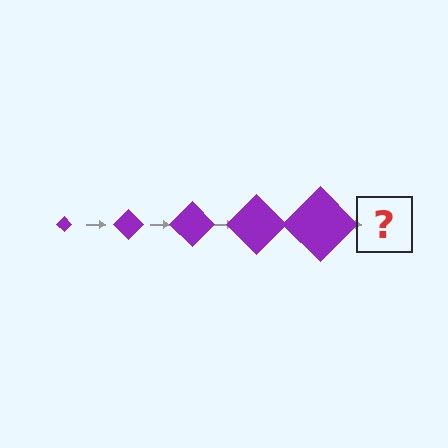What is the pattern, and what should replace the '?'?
The pattern is that the diamond gets progressively larger each step. The '?' should be a purple diamond, larger than the previous one.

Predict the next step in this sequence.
The next step is a purple diamond, larger than the previous one.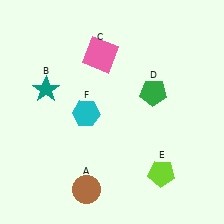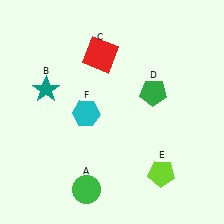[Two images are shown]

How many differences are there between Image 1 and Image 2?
There are 2 differences between the two images.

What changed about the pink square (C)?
In Image 1, C is pink. In Image 2, it changed to red.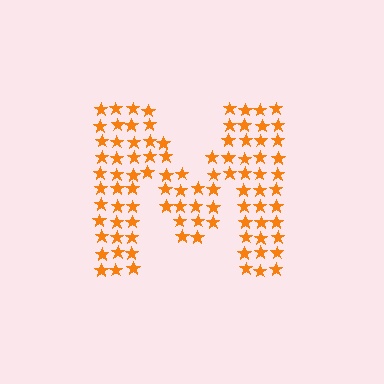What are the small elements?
The small elements are stars.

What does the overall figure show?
The overall figure shows the letter M.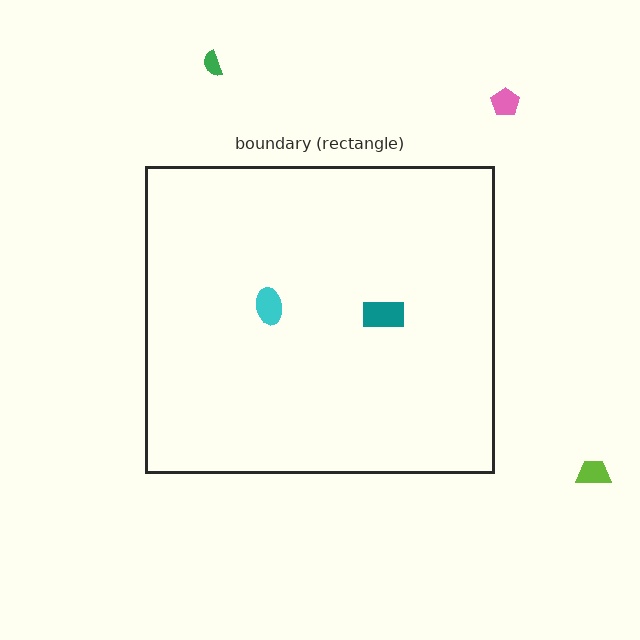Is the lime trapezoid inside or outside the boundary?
Outside.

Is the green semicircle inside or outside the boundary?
Outside.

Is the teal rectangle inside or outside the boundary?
Inside.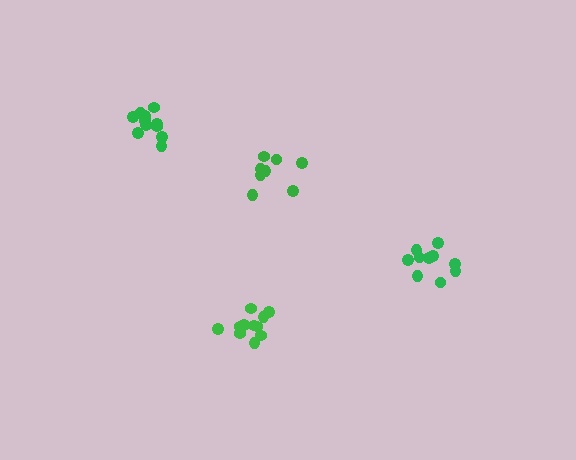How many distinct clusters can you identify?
There are 4 distinct clusters.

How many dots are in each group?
Group 1: 8 dots, Group 2: 11 dots, Group 3: 10 dots, Group 4: 11 dots (40 total).